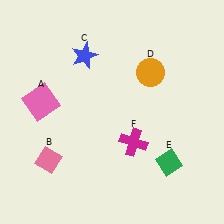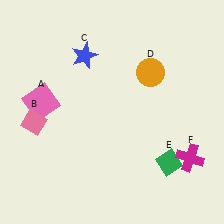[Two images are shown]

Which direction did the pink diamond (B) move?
The pink diamond (B) moved up.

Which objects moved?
The objects that moved are: the pink diamond (B), the magenta cross (F).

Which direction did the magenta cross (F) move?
The magenta cross (F) moved right.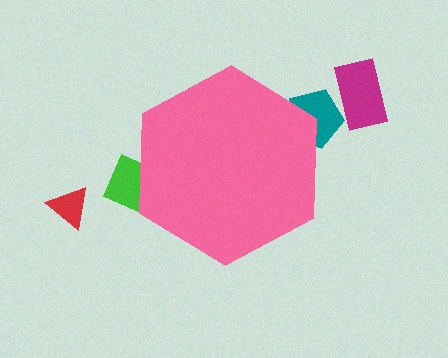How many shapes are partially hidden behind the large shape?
2 shapes are partially hidden.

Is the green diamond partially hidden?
Yes, the green diamond is partially hidden behind the pink hexagon.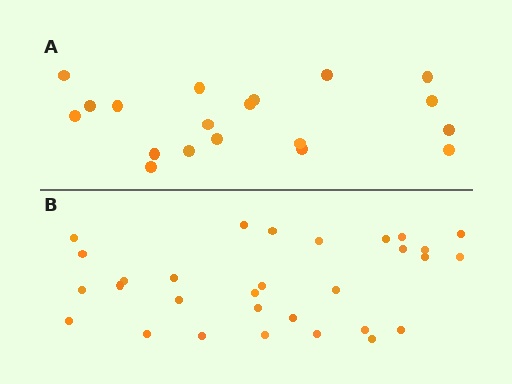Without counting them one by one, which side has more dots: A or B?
Region B (the bottom region) has more dots.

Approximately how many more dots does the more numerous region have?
Region B has roughly 12 or so more dots than region A.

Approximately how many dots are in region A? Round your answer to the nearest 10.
About 20 dots. (The exact count is 19, which rounds to 20.)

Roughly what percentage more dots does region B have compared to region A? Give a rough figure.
About 60% more.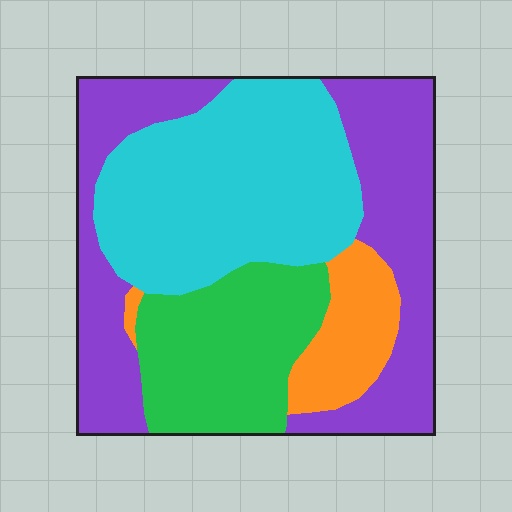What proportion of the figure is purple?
Purple takes up between a quarter and a half of the figure.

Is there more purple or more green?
Purple.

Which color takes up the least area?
Orange, at roughly 10%.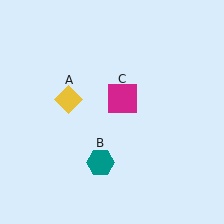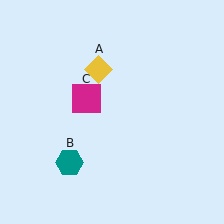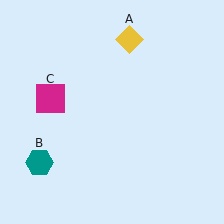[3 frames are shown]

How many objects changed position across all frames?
3 objects changed position: yellow diamond (object A), teal hexagon (object B), magenta square (object C).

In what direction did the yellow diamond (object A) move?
The yellow diamond (object A) moved up and to the right.